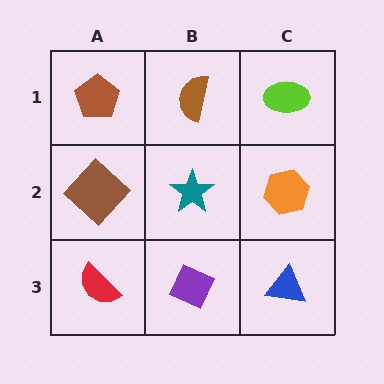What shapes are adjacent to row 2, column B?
A brown semicircle (row 1, column B), a purple diamond (row 3, column B), a brown diamond (row 2, column A), an orange hexagon (row 2, column C).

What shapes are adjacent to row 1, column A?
A brown diamond (row 2, column A), a brown semicircle (row 1, column B).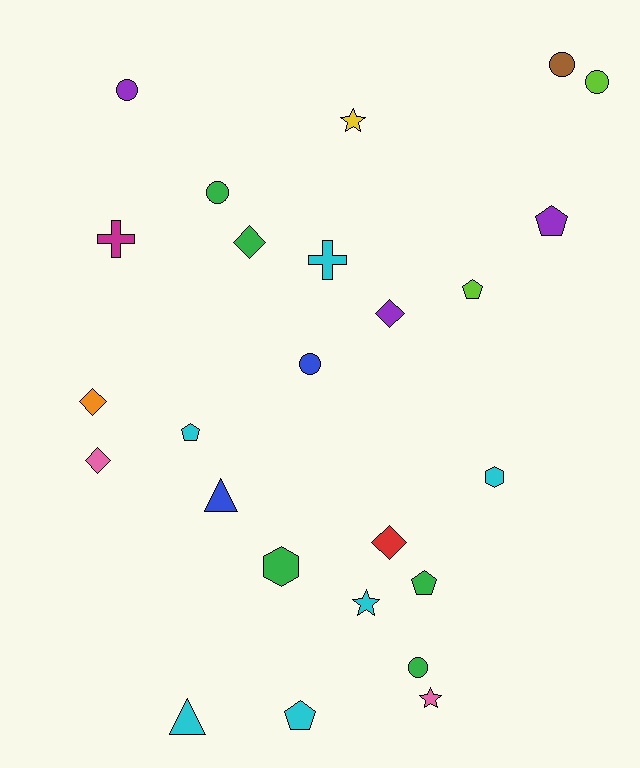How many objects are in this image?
There are 25 objects.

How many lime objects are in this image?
There are 2 lime objects.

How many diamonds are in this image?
There are 5 diamonds.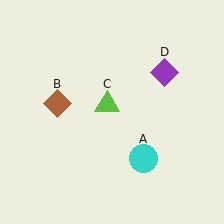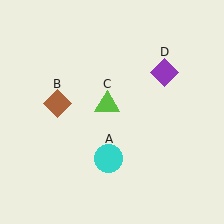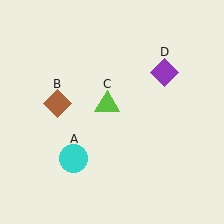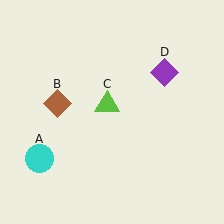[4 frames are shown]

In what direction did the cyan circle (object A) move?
The cyan circle (object A) moved left.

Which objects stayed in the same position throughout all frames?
Brown diamond (object B) and lime triangle (object C) and purple diamond (object D) remained stationary.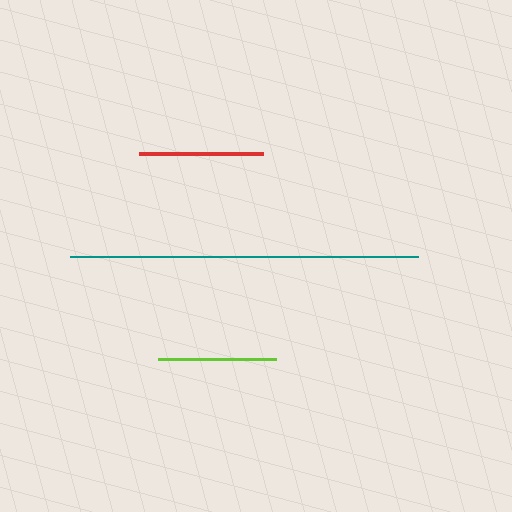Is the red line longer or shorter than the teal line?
The teal line is longer than the red line.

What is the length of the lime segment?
The lime segment is approximately 118 pixels long.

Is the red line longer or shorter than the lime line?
The red line is longer than the lime line.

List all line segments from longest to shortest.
From longest to shortest: teal, red, lime.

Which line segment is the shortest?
The lime line is the shortest at approximately 118 pixels.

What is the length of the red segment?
The red segment is approximately 123 pixels long.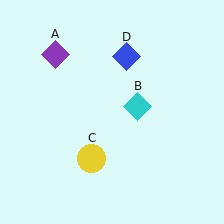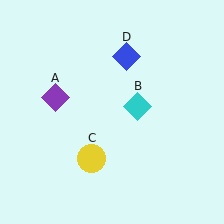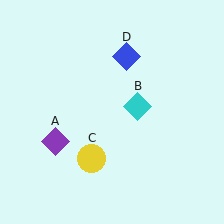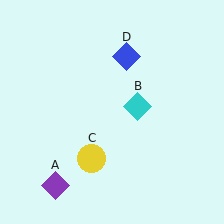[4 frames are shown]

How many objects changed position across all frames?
1 object changed position: purple diamond (object A).